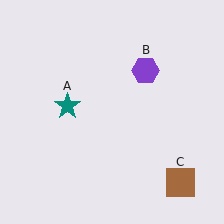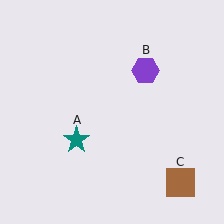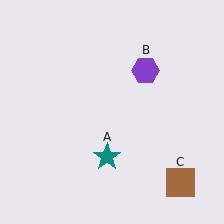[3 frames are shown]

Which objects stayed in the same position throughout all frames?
Purple hexagon (object B) and brown square (object C) remained stationary.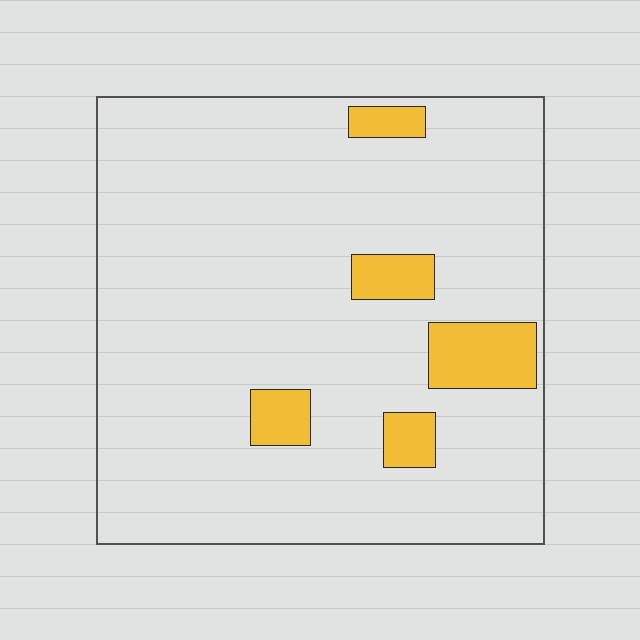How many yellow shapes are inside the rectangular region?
5.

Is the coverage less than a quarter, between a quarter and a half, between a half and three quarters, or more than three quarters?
Less than a quarter.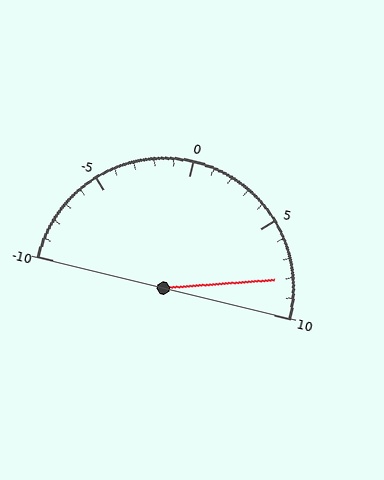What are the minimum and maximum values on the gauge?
The gauge ranges from -10 to 10.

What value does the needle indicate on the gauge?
The needle indicates approximately 8.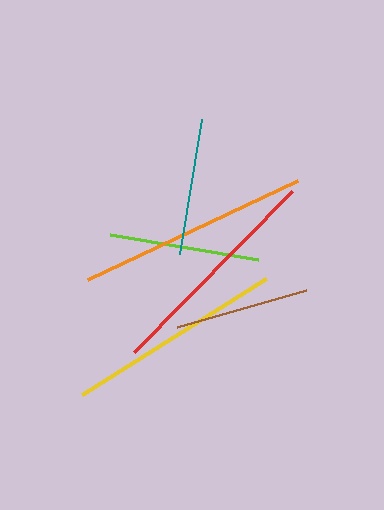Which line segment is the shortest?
The brown line is the shortest at approximately 134 pixels.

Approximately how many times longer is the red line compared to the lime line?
The red line is approximately 1.5 times the length of the lime line.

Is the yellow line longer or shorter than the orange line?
The orange line is longer than the yellow line.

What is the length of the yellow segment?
The yellow segment is approximately 217 pixels long.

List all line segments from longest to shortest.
From longest to shortest: orange, red, yellow, lime, teal, brown.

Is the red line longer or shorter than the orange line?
The orange line is longer than the red line.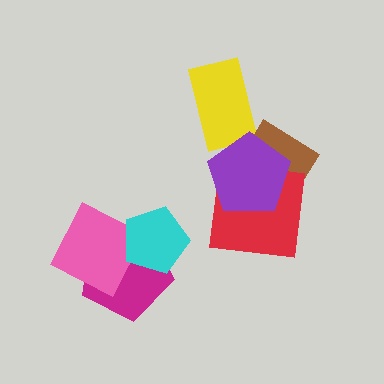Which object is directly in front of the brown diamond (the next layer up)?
The red square is directly in front of the brown diamond.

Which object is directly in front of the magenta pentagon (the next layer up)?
The pink square is directly in front of the magenta pentagon.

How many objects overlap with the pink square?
2 objects overlap with the pink square.